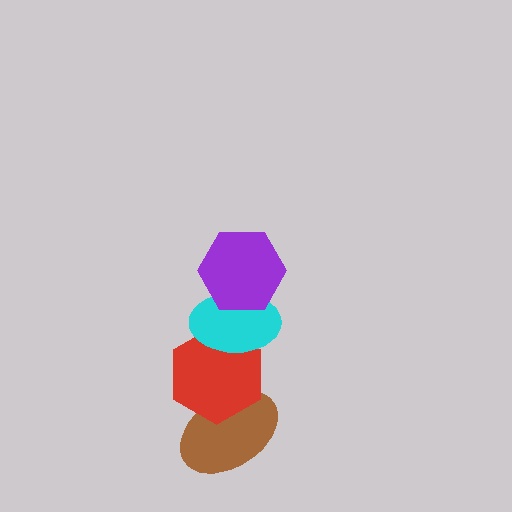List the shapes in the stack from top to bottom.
From top to bottom: the purple hexagon, the cyan ellipse, the red hexagon, the brown ellipse.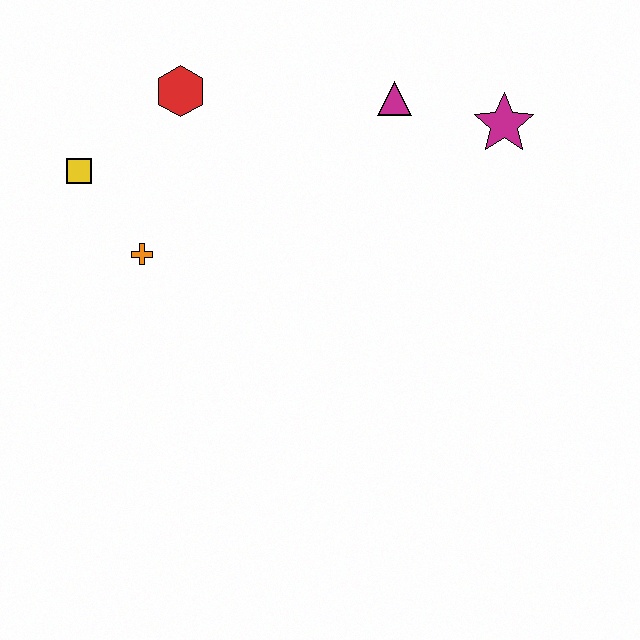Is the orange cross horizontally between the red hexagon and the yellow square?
Yes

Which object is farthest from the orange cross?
The magenta star is farthest from the orange cross.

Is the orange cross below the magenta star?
Yes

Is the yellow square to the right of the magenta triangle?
No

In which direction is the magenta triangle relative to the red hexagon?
The magenta triangle is to the right of the red hexagon.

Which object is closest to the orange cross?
The yellow square is closest to the orange cross.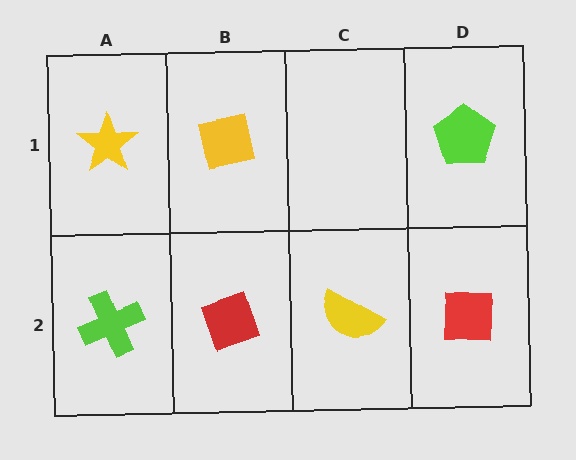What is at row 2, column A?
A lime cross.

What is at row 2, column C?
A yellow semicircle.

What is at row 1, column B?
A yellow square.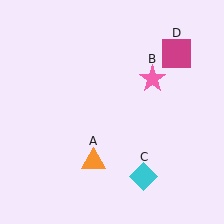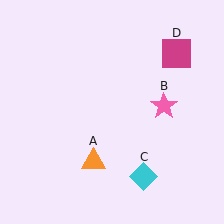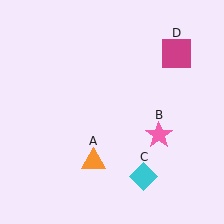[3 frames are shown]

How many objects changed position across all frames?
1 object changed position: pink star (object B).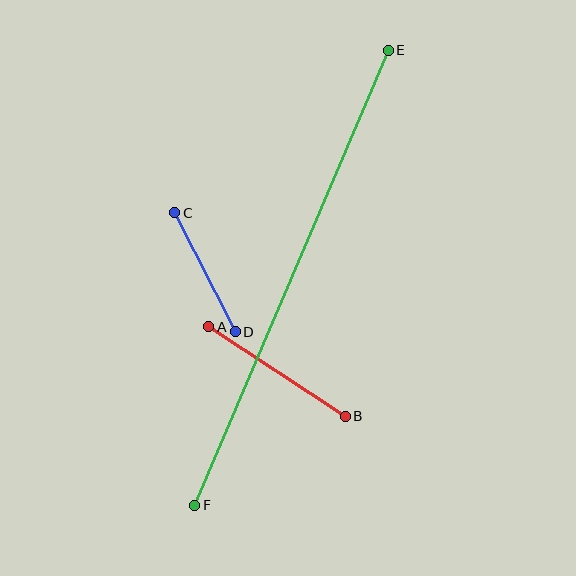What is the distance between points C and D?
The distance is approximately 133 pixels.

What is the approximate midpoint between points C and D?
The midpoint is at approximately (205, 272) pixels.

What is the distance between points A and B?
The distance is approximately 163 pixels.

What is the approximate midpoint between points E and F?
The midpoint is at approximately (292, 278) pixels.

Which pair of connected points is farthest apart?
Points E and F are farthest apart.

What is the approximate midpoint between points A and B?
The midpoint is at approximately (277, 371) pixels.